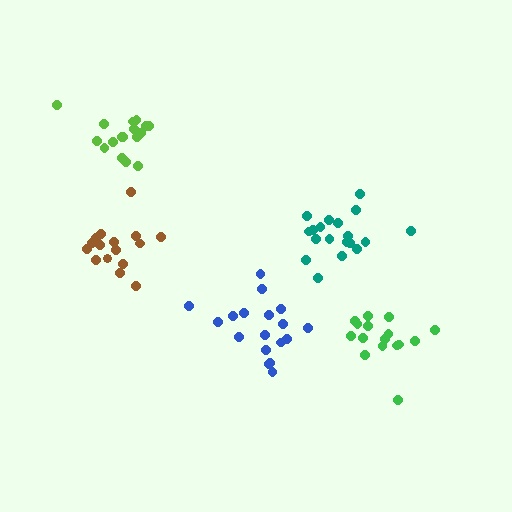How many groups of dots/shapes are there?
There are 5 groups.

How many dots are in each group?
Group 1: 18 dots, Group 2: 16 dots, Group 3: 16 dots, Group 4: 17 dots, Group 5: 19 dots (86 total).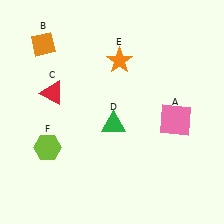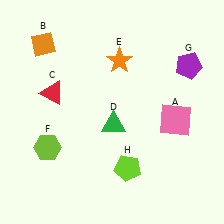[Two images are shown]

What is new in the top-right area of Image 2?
A purple pentagon (G) was added in the top-right area of Image 2.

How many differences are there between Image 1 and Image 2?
There are 2 differences between the two images.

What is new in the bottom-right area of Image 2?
A lime pentagon (H) was added in the bottom-right area of Image 2.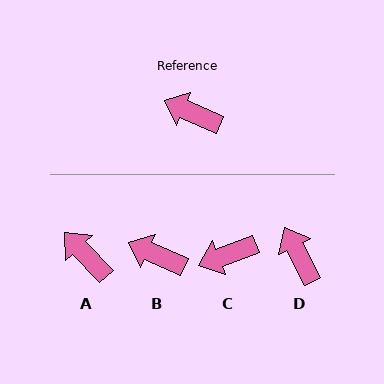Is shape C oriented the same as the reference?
No, it is off by about 44 degrees.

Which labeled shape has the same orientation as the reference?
B.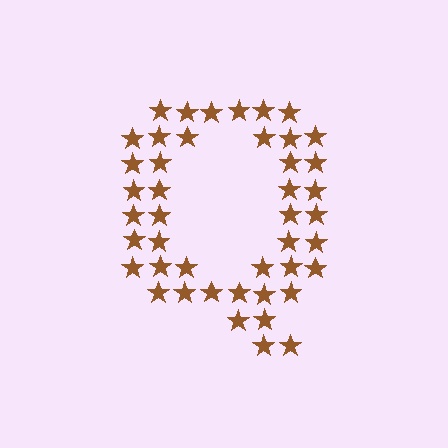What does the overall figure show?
The overall figure shows the letter Q.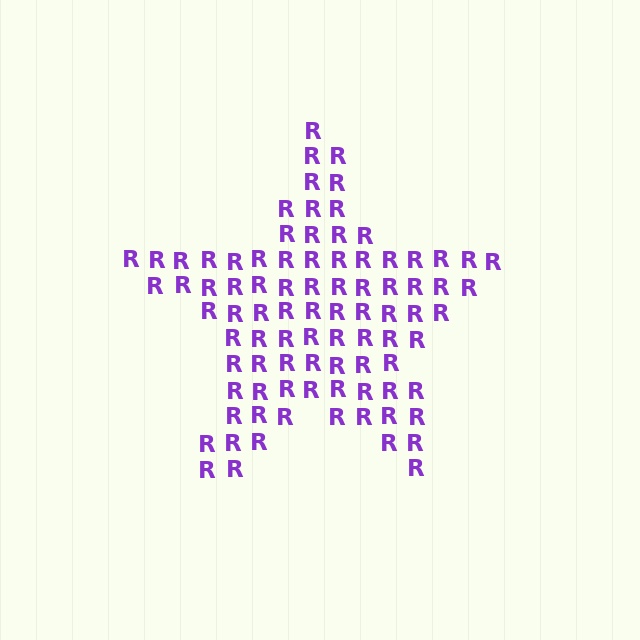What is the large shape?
The large shape is a star.